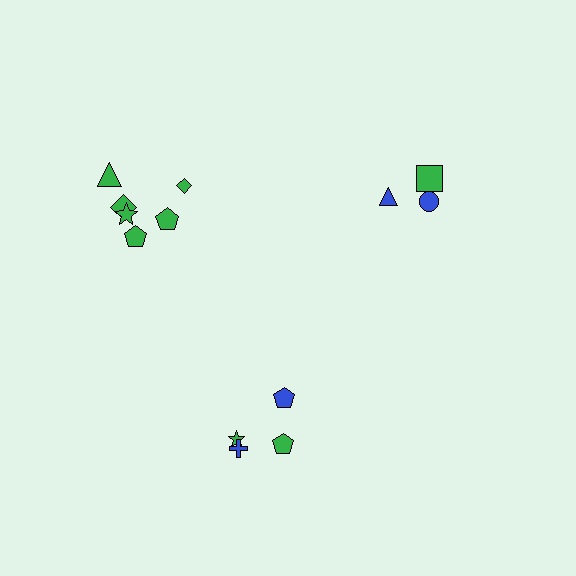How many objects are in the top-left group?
There are 6 objects.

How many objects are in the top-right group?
There are 3 objects.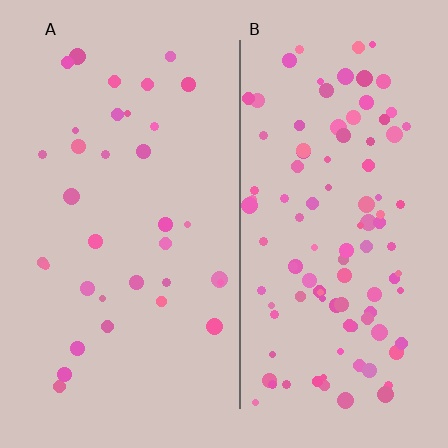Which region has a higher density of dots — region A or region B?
B (the right).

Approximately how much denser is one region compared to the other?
Approximately 3.1× — region B over region A.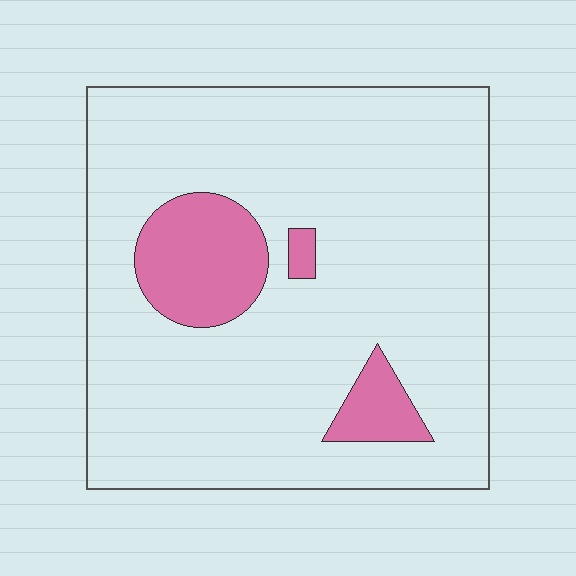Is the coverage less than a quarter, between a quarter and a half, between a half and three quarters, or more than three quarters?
Less than a quarter.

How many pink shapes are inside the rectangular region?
3.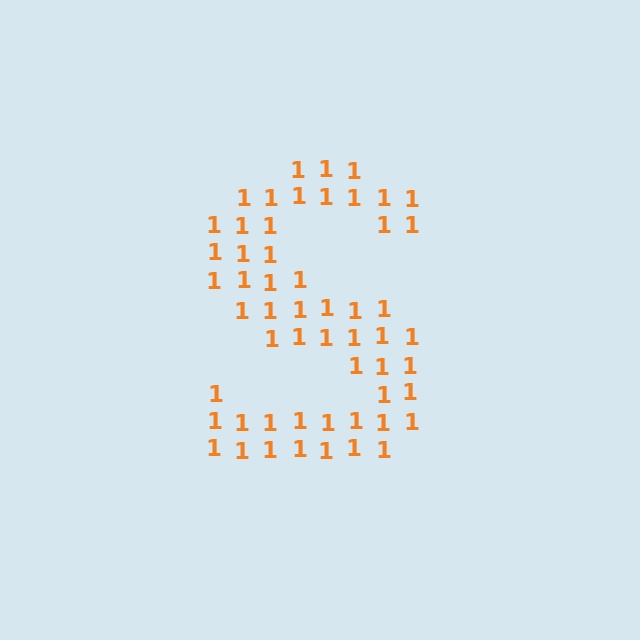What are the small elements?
The small elements are digit 1's.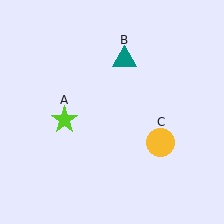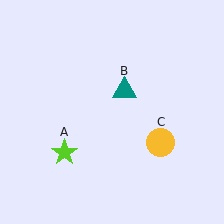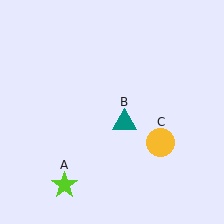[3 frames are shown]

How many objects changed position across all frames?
2 objects changed position: lime star (object A), teal triangle (object B).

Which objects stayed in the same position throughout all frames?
Yellow circle (object C) remained stationary.